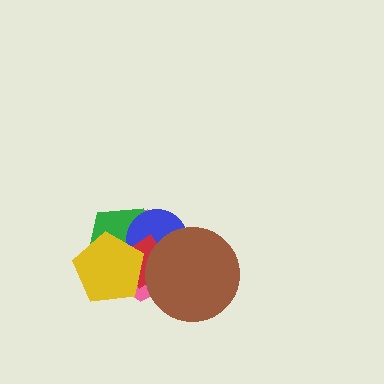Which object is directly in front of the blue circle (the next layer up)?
The red diamond is directly in front of the blue circle.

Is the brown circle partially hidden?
No, no other shape covers it.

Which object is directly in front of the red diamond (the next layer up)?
The yellow pentagon is directly in front of the red diamond.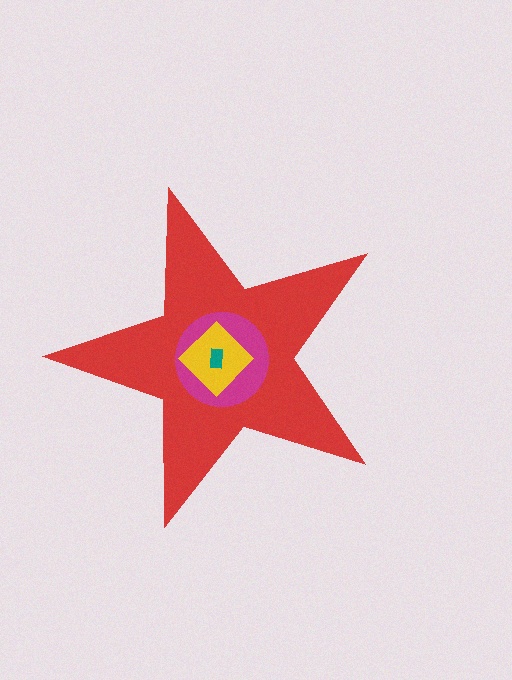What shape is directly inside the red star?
The magenta circle.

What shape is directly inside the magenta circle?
The yellow diamond.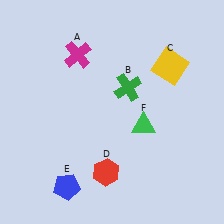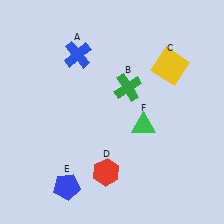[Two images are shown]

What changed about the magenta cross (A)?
In Image 1, A is magenta. In Image 2, it changed to blue.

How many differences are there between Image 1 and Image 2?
There is 1 difference between the two images.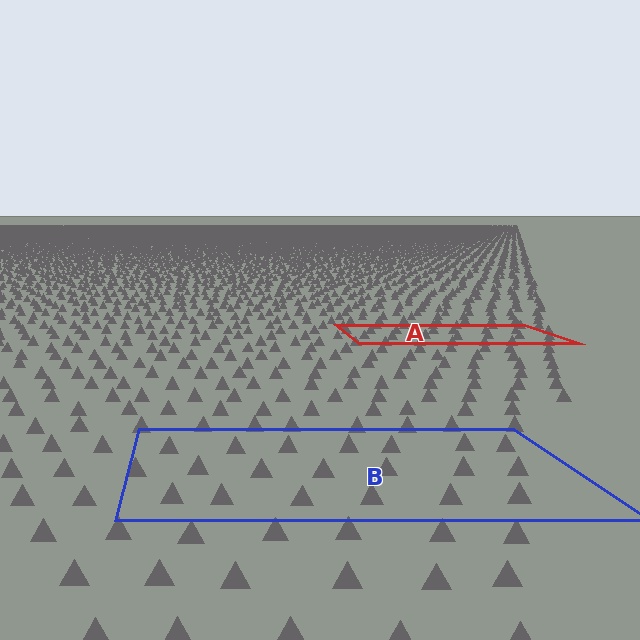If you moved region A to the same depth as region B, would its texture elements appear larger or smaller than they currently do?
They would appear larger. At a closer depth, the same texture elements are projected at a bigger on-screen size.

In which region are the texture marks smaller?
The texture marks are smaller in region A, because it is farther away.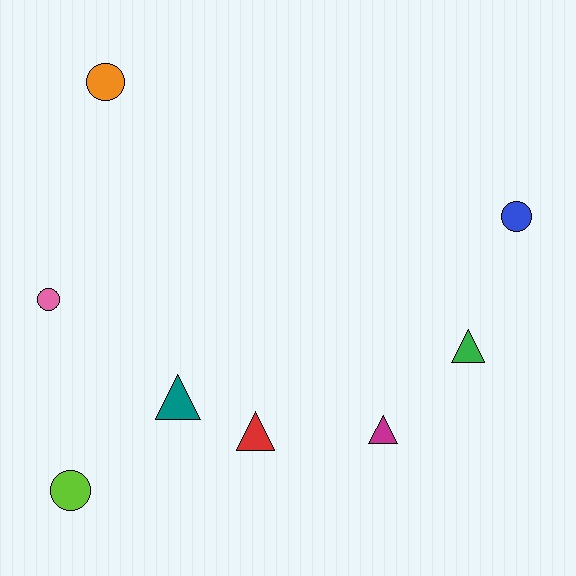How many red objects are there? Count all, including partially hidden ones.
There is 1 red object.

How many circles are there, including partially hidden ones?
There are 4 circles.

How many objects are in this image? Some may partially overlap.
There are 8 objects.